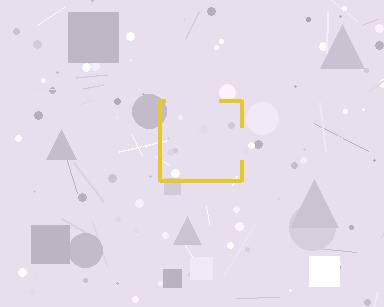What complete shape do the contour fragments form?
The contour fragments form a square.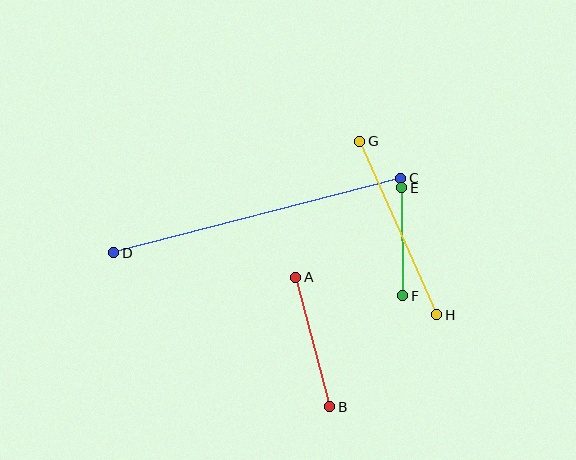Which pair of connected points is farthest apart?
Points C and D are farthest apart.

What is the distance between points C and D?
The distance is approximately 296 pixels.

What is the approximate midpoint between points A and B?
The midpoint is at approximately (313, 342) pixels.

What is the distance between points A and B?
The distance is approximately 134 pixels.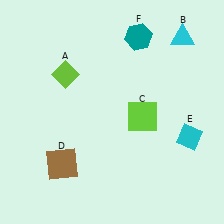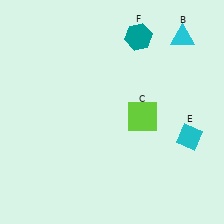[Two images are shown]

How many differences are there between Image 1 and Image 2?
There are 2 differences between the two images.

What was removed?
The brown square (D), the lime diamond (A) were removed in Image 2.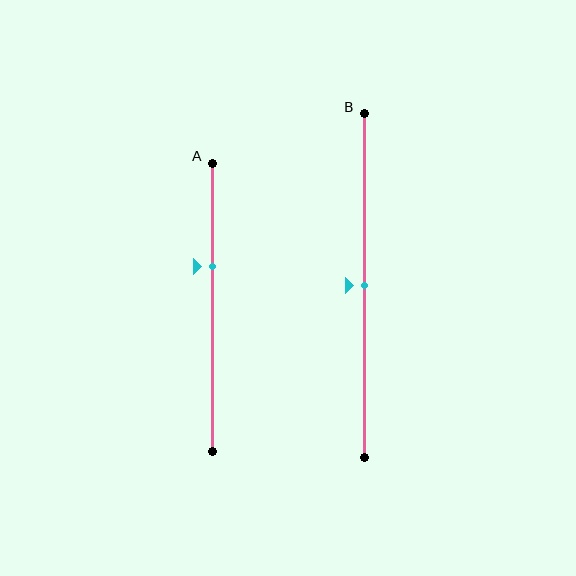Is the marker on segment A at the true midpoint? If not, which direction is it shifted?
No, the marker on segment A is shifted upward by about 14% of the segment length.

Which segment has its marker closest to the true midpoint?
Segment B has its marker closest to the true midpoint.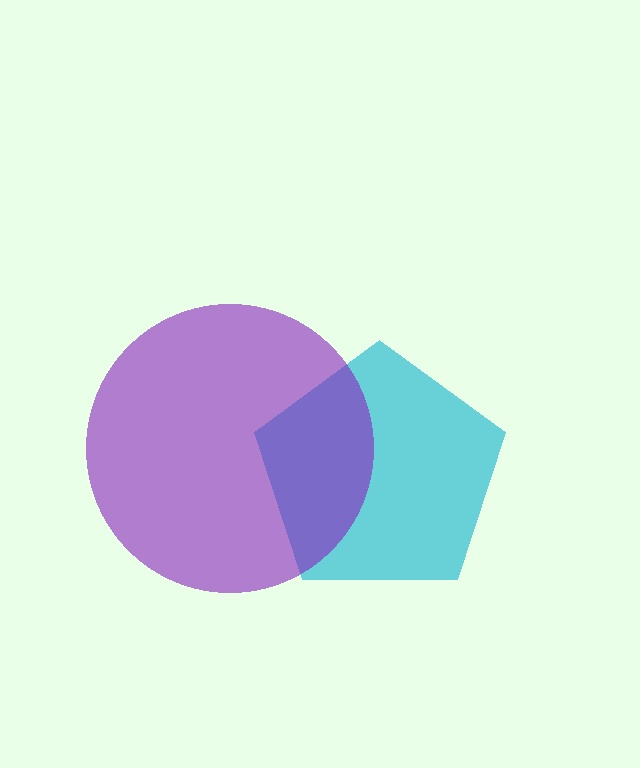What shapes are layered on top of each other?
The layered shapes are: a cyan pentagon, a purple circle.